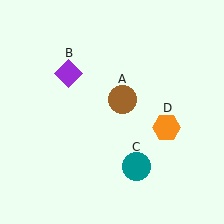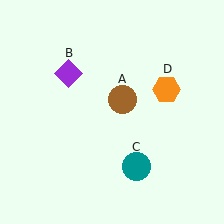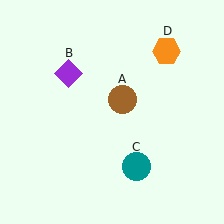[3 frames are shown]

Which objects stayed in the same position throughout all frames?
Brown circle (object A) and purple diamond (object B) and teal circle (object C) remained stationary.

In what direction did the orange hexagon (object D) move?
The orange hexagon (object D) moved up.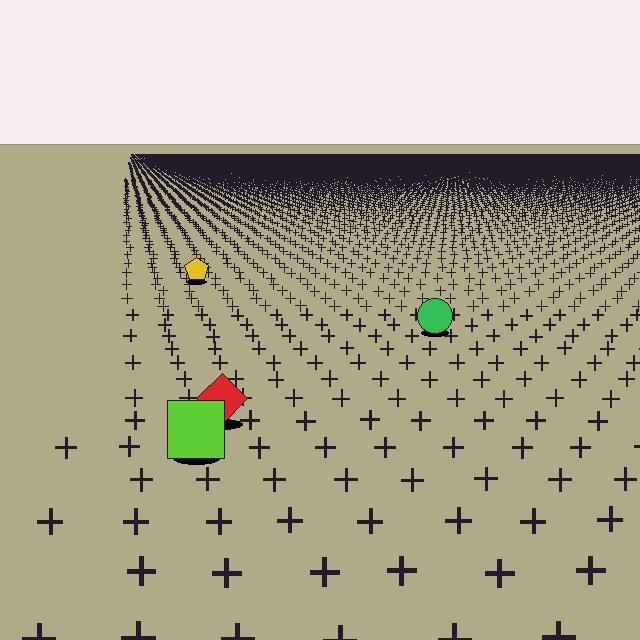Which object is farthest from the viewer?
The yellow pentagon is farthest from the viewer. It appears smaller and the ground texture around it is denser.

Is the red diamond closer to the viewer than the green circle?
Yes. The red diamond is closer — you can tell from the texture gradient: the ground texture is coarser near it.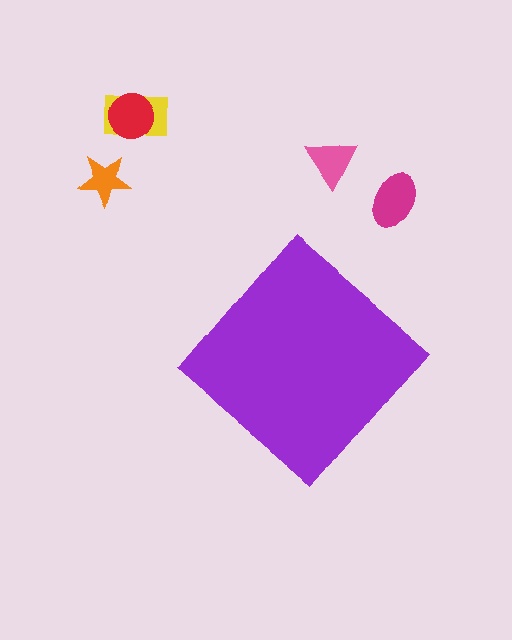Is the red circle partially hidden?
No, the red circle is fully visible.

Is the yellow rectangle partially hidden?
No, the yellow rectangle is fully visible.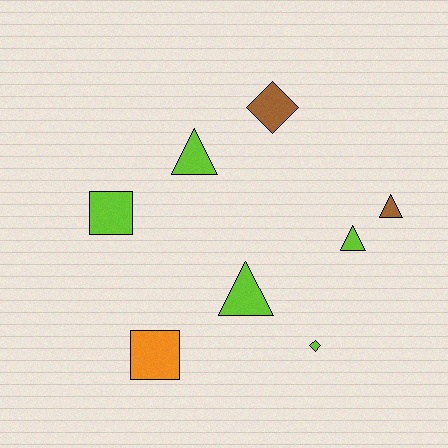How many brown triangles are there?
There is 1 brown triangle.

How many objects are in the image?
There are 8 objects.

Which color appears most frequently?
Lime, with 5 objects.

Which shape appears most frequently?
Triangle, with 4 objects.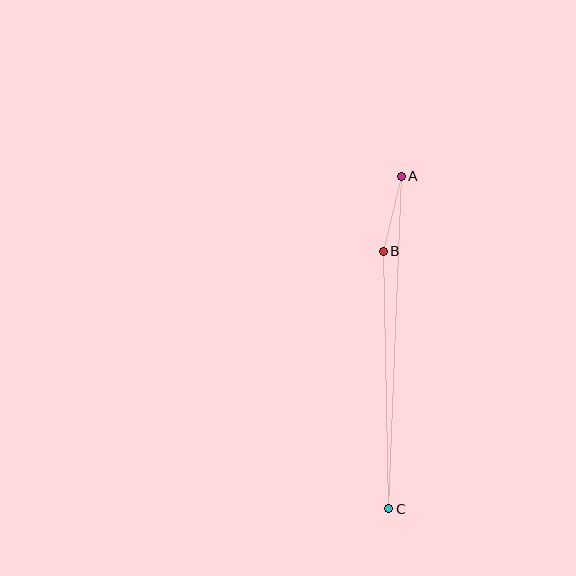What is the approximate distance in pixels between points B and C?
The distance between B and C is approximately 257 pixels.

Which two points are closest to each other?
Points A and B are closest to each other.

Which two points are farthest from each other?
Points A and C are farthest from each other.